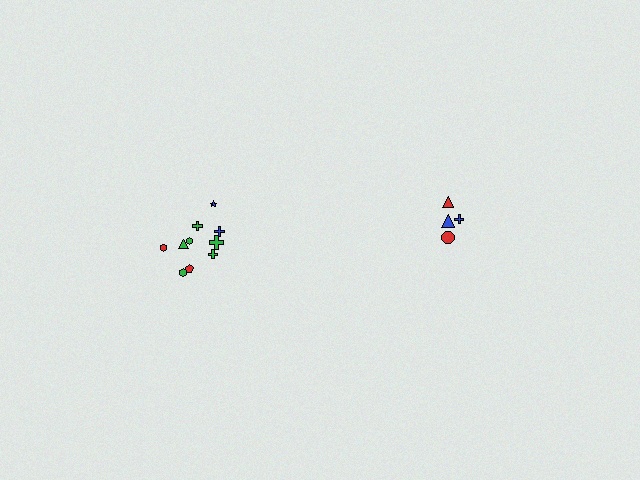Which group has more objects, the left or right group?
The left group.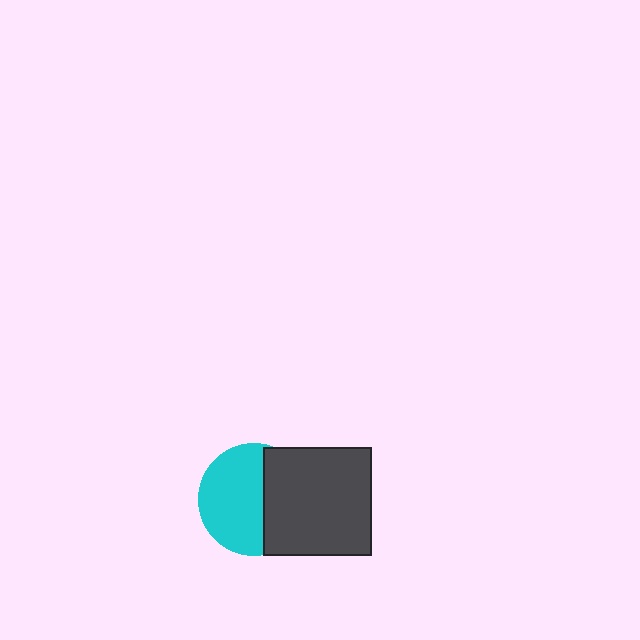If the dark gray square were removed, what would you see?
You would see the complete cyan circle.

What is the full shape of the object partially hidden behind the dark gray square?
The partially hidden object is a cyan circle.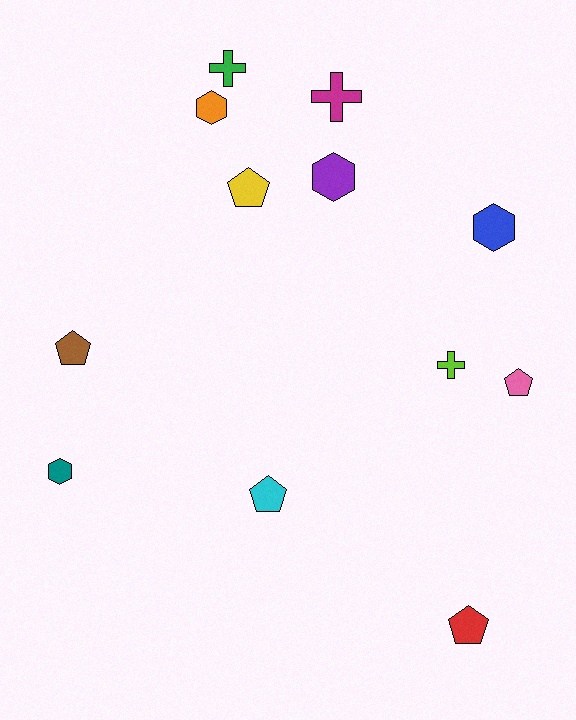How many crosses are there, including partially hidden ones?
There are 3 crosses.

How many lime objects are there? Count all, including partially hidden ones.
There is 1 lime object.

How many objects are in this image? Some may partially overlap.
There are 12 objects.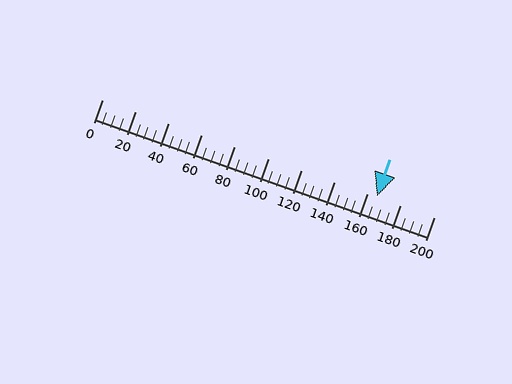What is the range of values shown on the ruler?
The ruler shows values from 0 to 200.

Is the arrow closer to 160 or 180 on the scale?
The arrow is closer to 160.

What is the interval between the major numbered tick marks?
The major tick marks are spaced 20 units apart.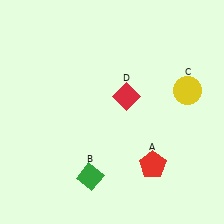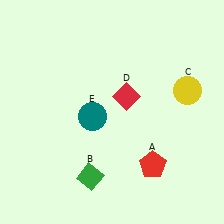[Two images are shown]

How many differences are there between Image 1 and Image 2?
There is 1 difference between the two images.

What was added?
A teal circle (E) was added in Image 2.